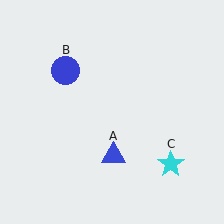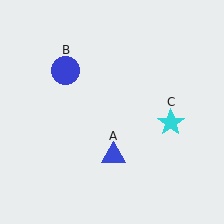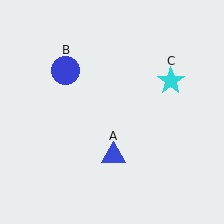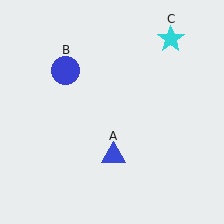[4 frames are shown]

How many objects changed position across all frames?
1 object changed position: cyan star (object C).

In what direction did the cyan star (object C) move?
The cyan star (object C) moved up.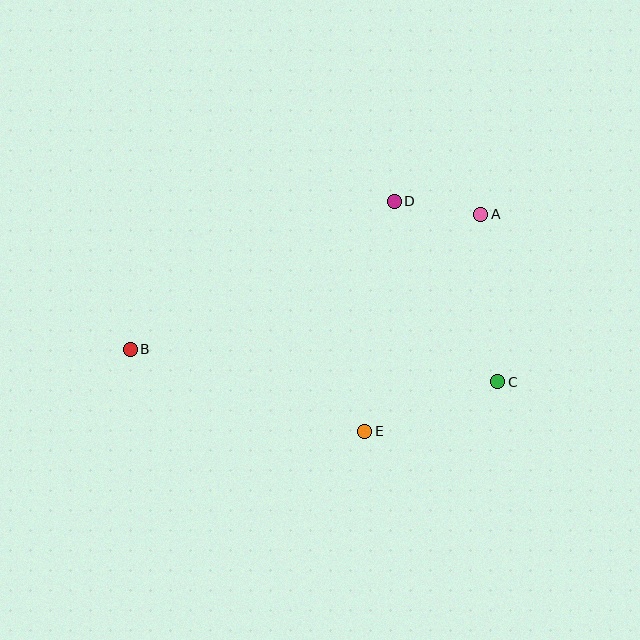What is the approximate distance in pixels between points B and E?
The distance between B and E is approximately 249 pixels.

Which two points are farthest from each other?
Points A and B are farthest from each other.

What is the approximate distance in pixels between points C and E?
The distance between C and E is approximately 142 pixels.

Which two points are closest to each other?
Points A and D are closest to each other.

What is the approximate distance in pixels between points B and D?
The distance between B and D is approximately 303 pixels.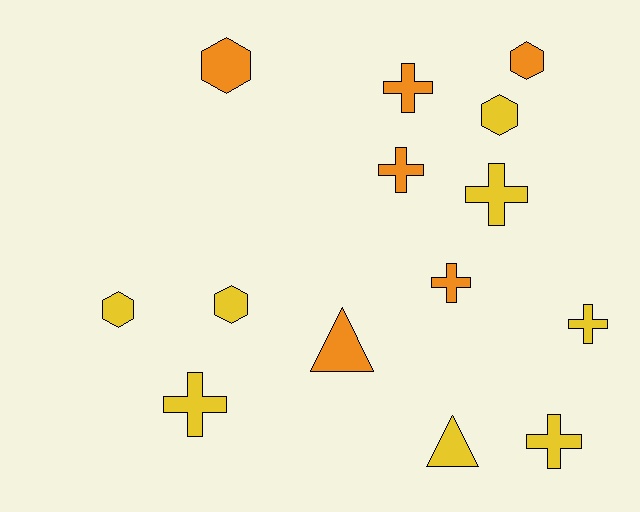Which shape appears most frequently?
Cross, with 7 objects.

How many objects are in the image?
There are 14 objects.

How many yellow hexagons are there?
There are 3 yellow hexagons.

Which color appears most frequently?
Yellow, with 8 objects.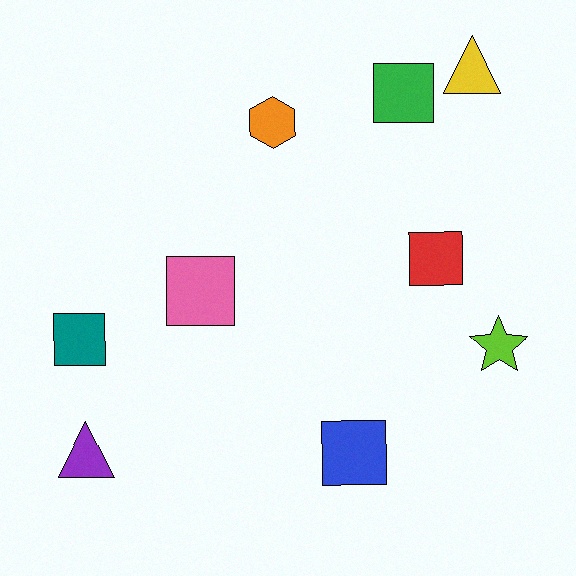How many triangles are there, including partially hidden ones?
There are 2 triangles.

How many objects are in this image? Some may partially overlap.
There are 9 objects.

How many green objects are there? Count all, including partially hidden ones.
There is 1 green object.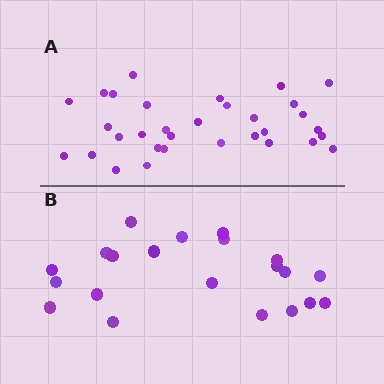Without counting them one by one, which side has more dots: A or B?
Region A (the top region) has more dots.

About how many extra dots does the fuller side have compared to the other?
Region A has roughly 12 or so more dots than region B.